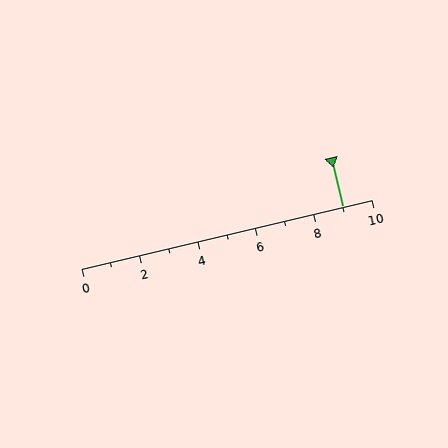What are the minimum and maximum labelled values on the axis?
The axis runs from 0 to 10.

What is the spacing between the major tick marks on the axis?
The major ticks are spaced 2 apart.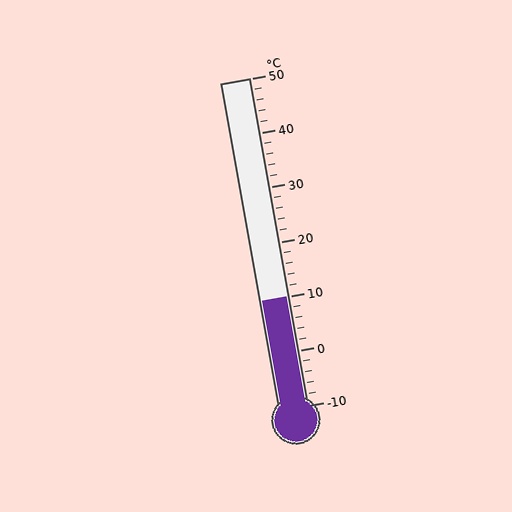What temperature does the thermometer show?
The thermometer shows approximately 10°C.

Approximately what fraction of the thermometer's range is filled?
The thermometer is filled to approximately 35% of its range.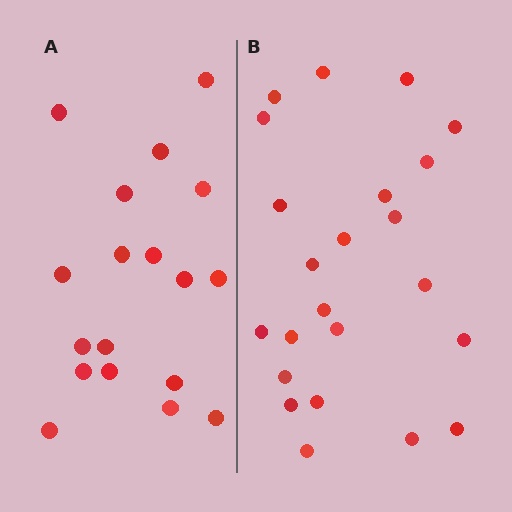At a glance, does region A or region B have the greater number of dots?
Region B (the right region) has more dots.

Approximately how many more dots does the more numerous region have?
Region B has about 5 more dots than region A.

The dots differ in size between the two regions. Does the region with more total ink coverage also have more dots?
No. Region A has more total ink coverage because its dots are larger, but region B actually contains more individual dots. Total area can be misleading — the number of items is what matters here.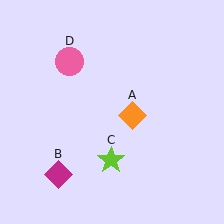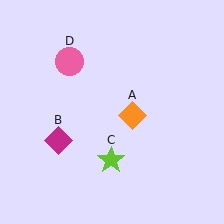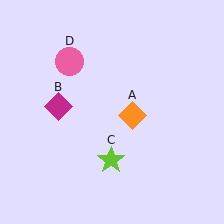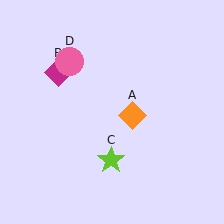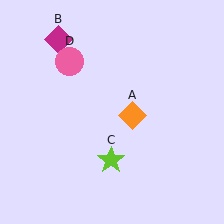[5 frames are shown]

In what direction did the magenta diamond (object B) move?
The magenta diamond (object B) moved up.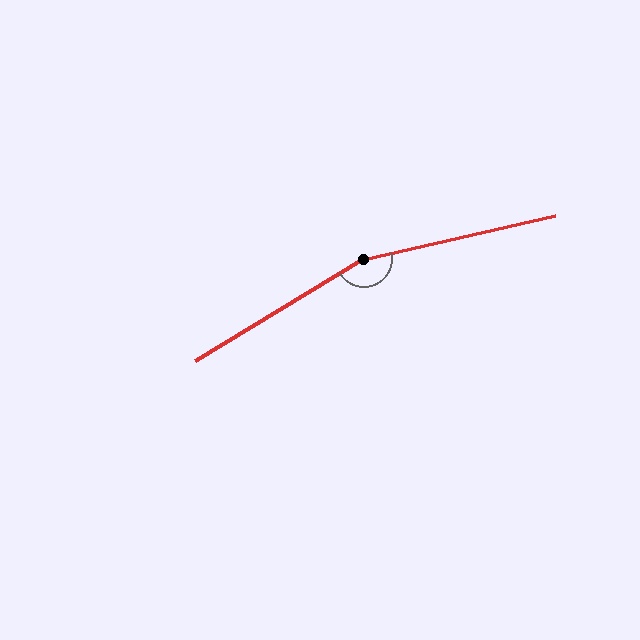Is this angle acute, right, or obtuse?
It is obtuse.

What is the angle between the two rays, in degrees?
Approximately 162 degrees.